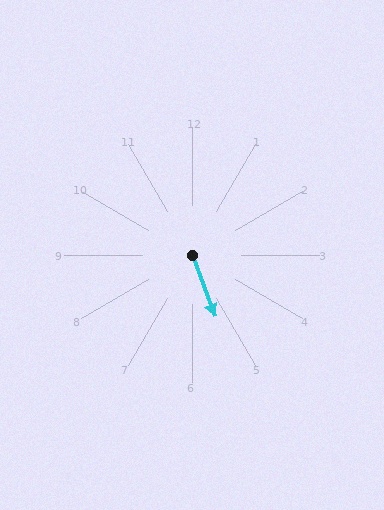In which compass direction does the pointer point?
South.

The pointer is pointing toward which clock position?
Roughly 5 o'clock.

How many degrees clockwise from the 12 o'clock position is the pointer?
Approximately 160 degrees.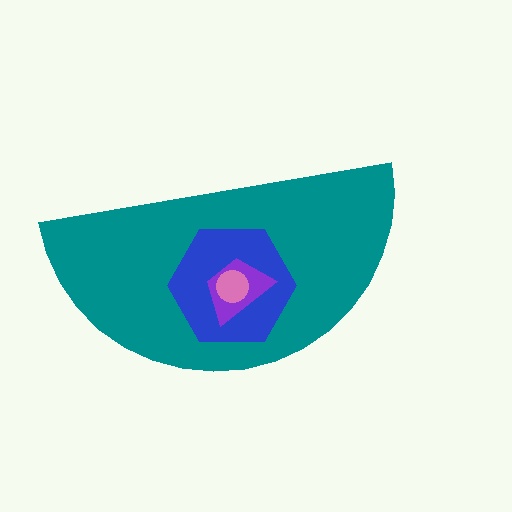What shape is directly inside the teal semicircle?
The blue hexagon.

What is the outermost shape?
The teal semicircle.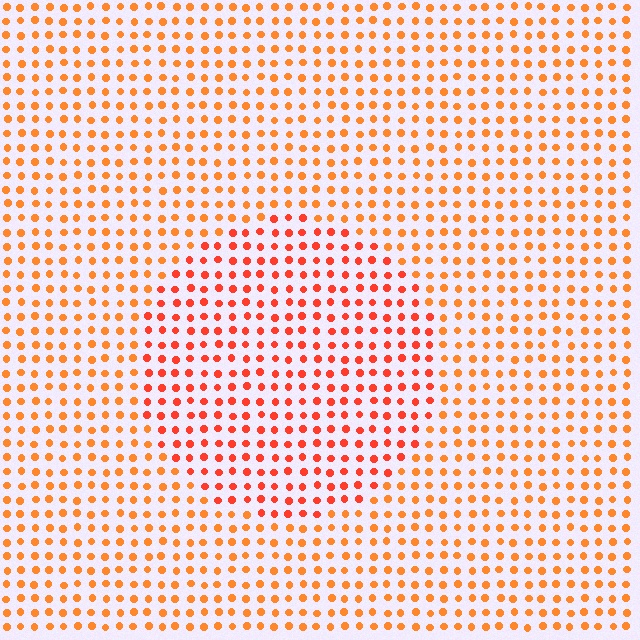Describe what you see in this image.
The image is filled with small orange elements in a uniform arrangement. A circle-shaped region is visible where the elements are tinted to a slightly different hue, forming a subtle color boundary.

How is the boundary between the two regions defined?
The boundary is defined purely by a slight shift in hue (about 21 degrees). Spacing, size, and orientation are identical on both sides.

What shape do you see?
I see a circle.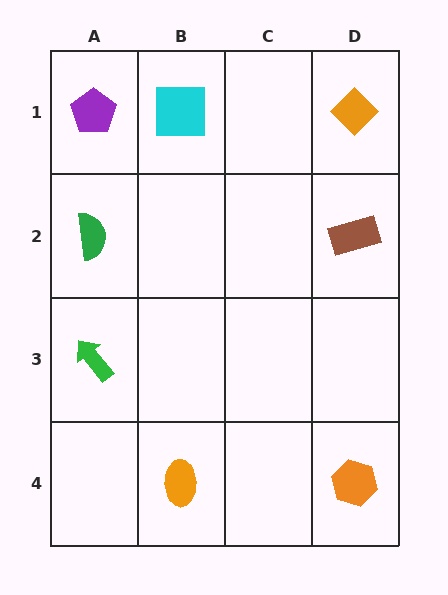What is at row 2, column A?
A green semicircle.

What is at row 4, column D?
An orange hexagon.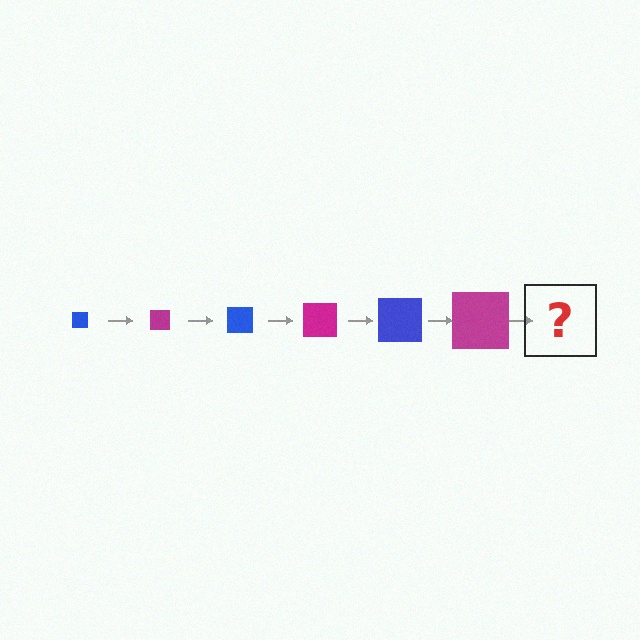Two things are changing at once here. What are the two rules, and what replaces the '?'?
The two rules are that the square grows larger each step and the color cycles through blue and magenta. The '?' should be a blue square, larger than the previous one.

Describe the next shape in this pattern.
It should be a blue square, larger than the previous one.